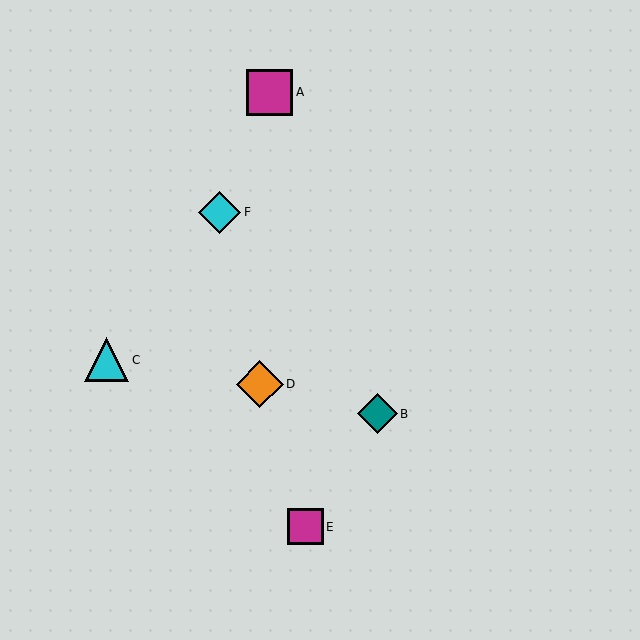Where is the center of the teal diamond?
The center of the teal diamond is at (377, 414).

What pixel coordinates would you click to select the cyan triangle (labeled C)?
Click at (106, 360) to select the cyan triangle C.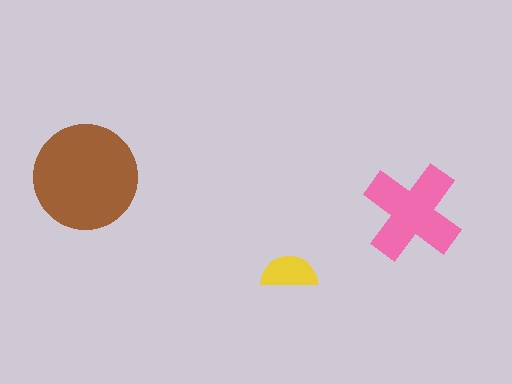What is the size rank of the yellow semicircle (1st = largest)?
3rd.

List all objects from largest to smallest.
The brown circle, the pink cross, the yellow semicircle.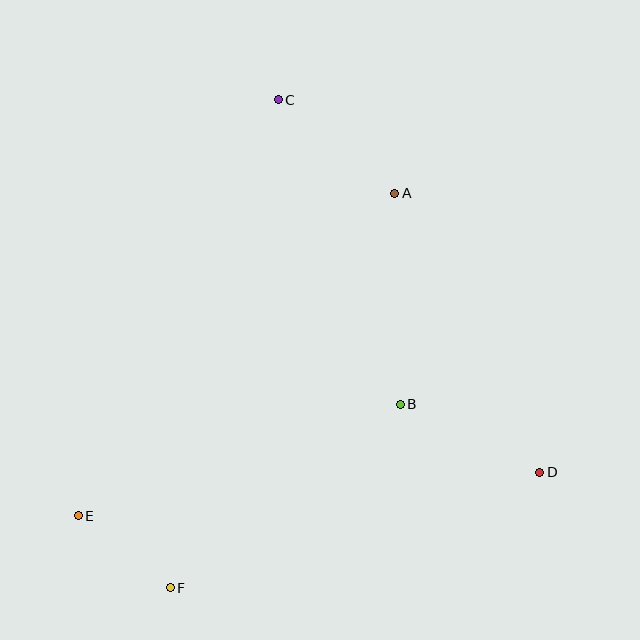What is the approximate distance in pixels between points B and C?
The distance between B and C is approximately 328 pixels.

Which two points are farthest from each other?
Points C and F are farthest from each other.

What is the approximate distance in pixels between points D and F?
The distance between D and F is approximately 387 pixels.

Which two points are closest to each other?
Points E and F are closest to each other.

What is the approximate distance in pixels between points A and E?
The distance between A and E is approximately 452 pixels.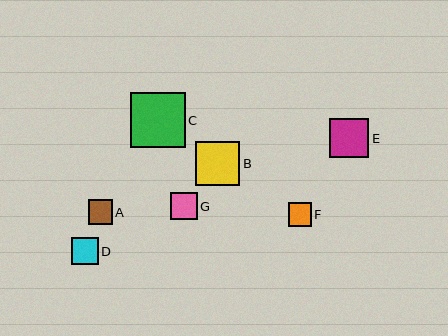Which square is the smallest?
Square F is the smallest with a size of approximately 23 pixels.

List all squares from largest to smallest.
From largest to smallest: C, B, E, G, D, A, F.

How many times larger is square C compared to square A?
Square C is approximately 2.3 times the size of square A.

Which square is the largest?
Square C is the largest with a size of approximately 55 pixels.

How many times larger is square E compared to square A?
Square E is approximately 1.6 times the size of square A.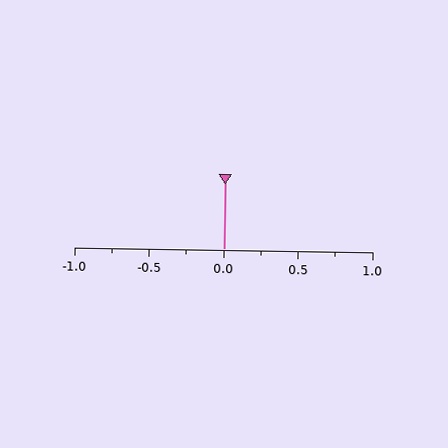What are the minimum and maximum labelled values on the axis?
The axis runs from -1.0 to 1.0.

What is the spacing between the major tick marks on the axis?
The major ticks are spaced 0.5 apart.